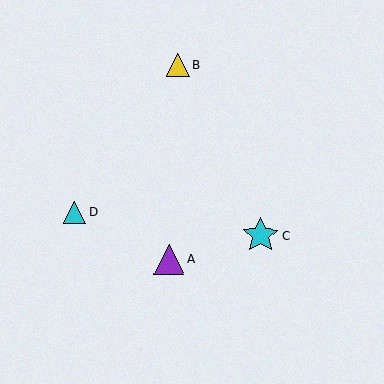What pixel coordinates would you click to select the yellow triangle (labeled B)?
Click at (178, 65) to select the yellow triangle B.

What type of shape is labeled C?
Shape C is a cyan star.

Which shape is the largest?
The cyan star (labeled C) is the largest.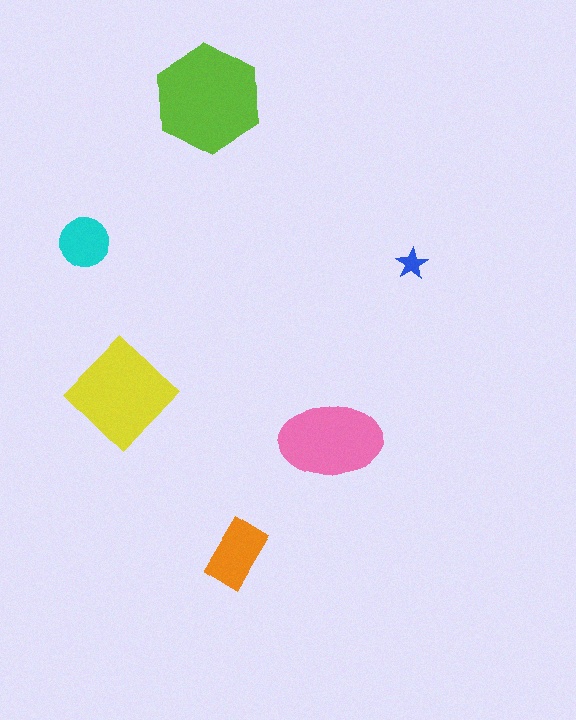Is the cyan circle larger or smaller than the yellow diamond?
Smaller.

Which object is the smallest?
The blue star.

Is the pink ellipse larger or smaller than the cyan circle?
Larger.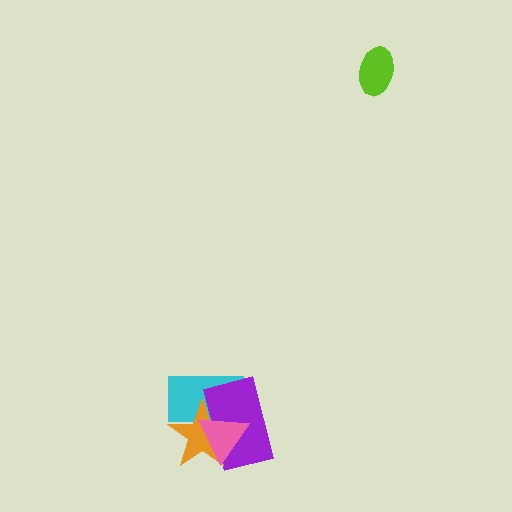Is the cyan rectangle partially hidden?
Yes, it is partially covered by another shape.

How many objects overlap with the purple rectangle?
3 objects overlap with the purple rectangle.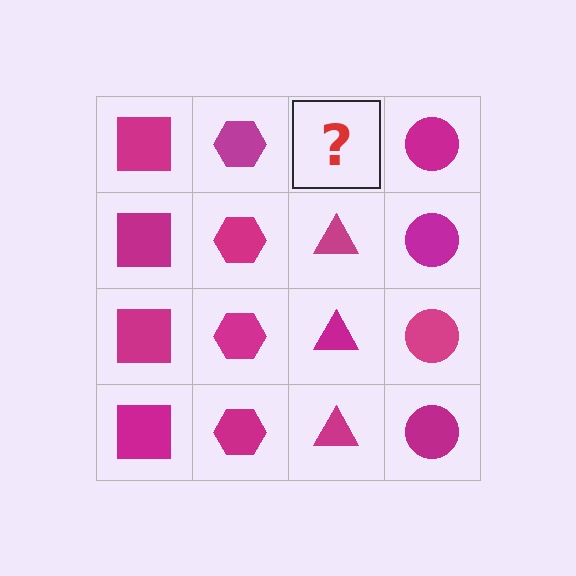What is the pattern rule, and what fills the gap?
The rule is that each column has a consistent shape. The gap should be filled with a magenta triangle.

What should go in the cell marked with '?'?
The missing cell should contain a magenta triangle.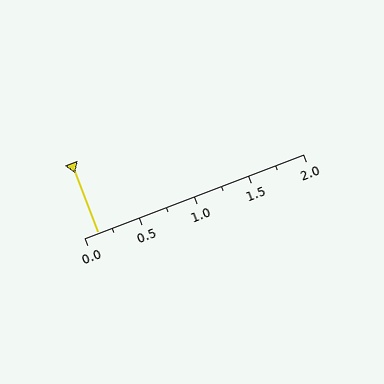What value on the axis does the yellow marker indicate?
The marker indicates approximately 0.12.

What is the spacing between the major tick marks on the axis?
The major ticks are spaced 0.5 apart.